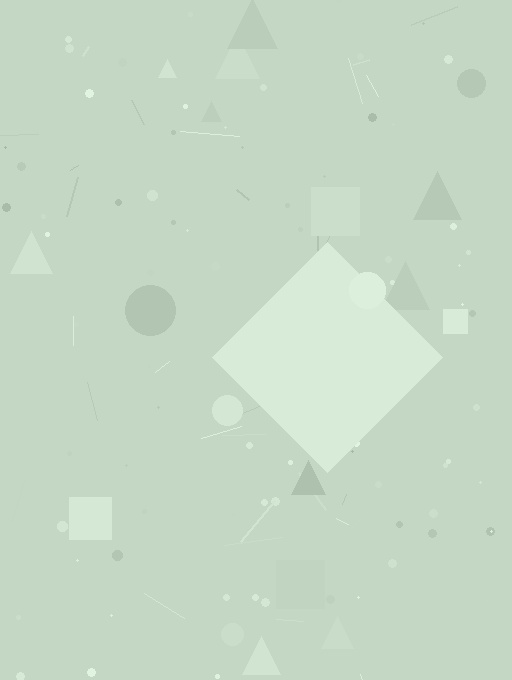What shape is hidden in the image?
A diamond is hidden in the image.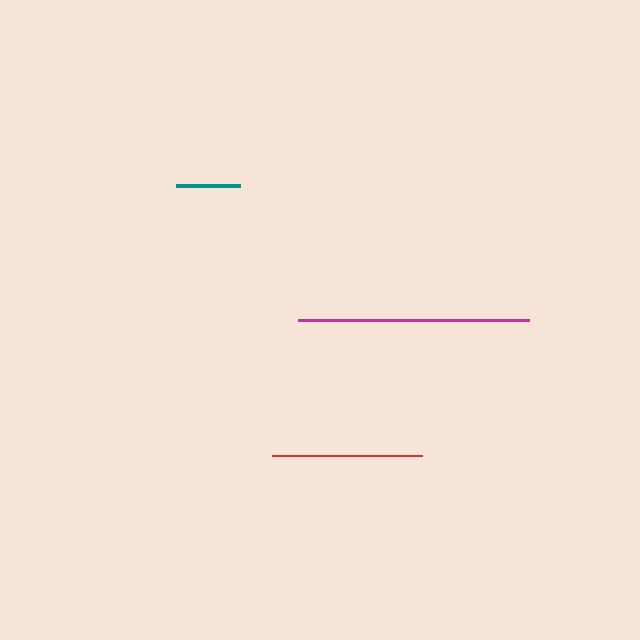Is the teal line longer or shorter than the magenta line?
The magenta line is longer than the teal line.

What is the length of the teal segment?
The teal segment is approximately 64 pixels long.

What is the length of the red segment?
The red segment is approximately 150 pixels long.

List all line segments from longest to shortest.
From longest to shortest: magenta, red, teal.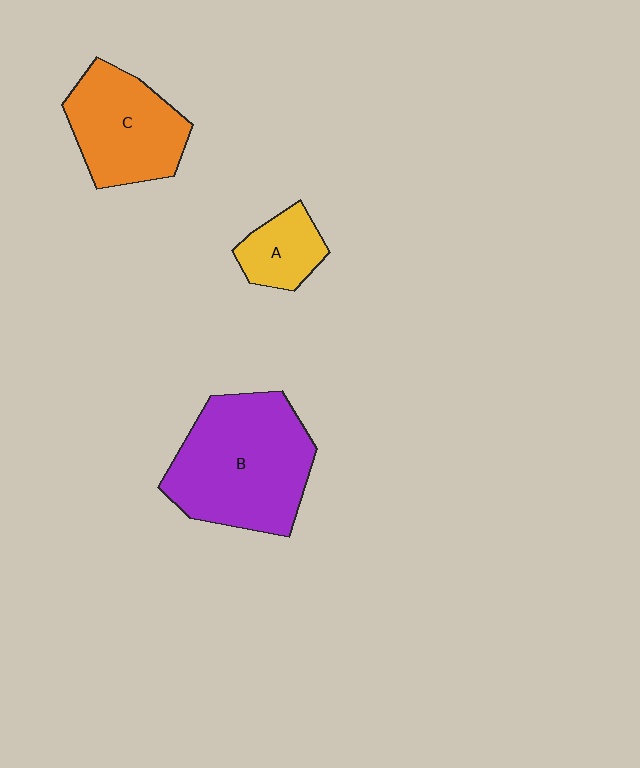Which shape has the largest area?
Shape B (purple).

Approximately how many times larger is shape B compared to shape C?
Approximately 1.5 times.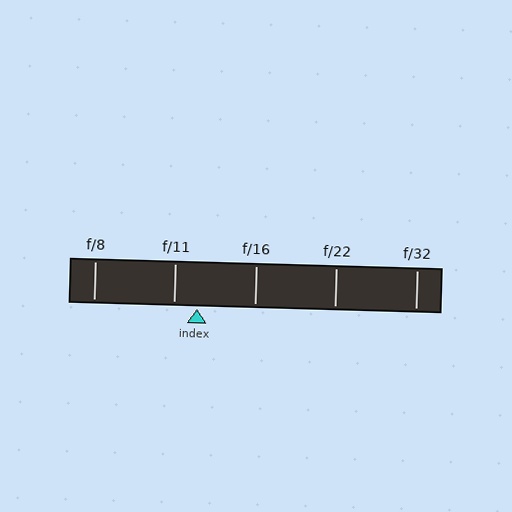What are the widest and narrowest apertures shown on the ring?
The widest aperture shown is f/8 and the narrowest is f/32.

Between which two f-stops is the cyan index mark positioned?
The index mark is between f/11 and f/16.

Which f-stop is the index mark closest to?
The index mark is closest to f/11.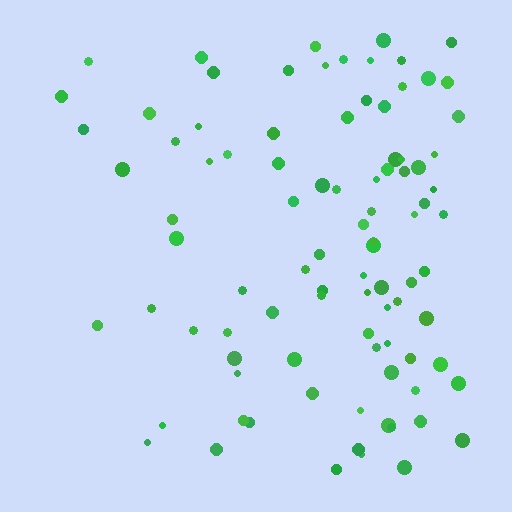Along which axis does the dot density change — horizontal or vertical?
Horizontal.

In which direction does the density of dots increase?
From left to right, with the right side densest.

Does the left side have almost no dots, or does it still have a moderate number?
Still a moderate number, just noticeably fewer than the right.